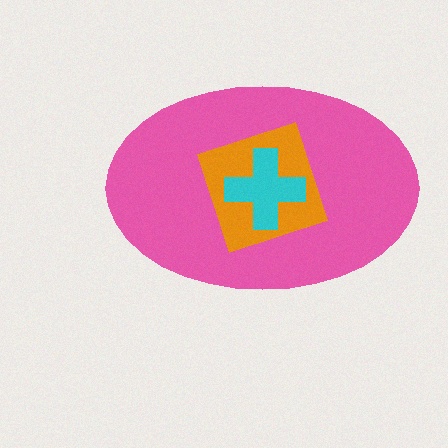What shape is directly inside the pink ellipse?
The orange diamond.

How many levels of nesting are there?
3.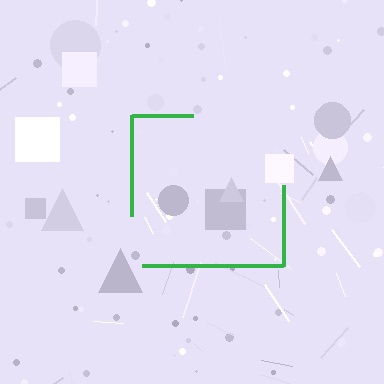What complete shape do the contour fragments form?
The contour fragments form a square.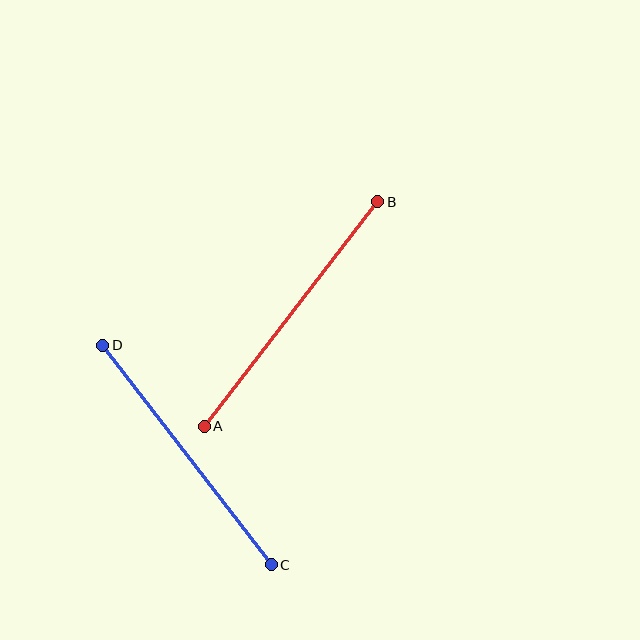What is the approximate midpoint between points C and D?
The midpoint is at approximately (187, 455) pixels.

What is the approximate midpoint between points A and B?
The midpoint is at approximately (291, 314) pixels.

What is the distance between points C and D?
The distance is approximately 277 pixels.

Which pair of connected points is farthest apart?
Points A and B are farthest apart.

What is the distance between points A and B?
The distance is approximately 284 pixels.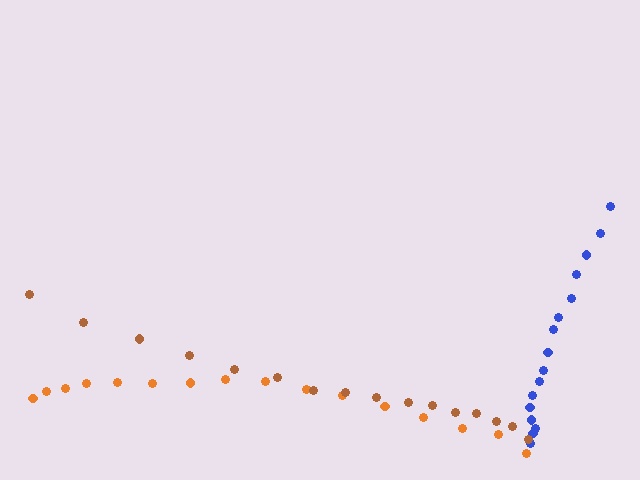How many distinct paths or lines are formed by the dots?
There are 3 distinct paths.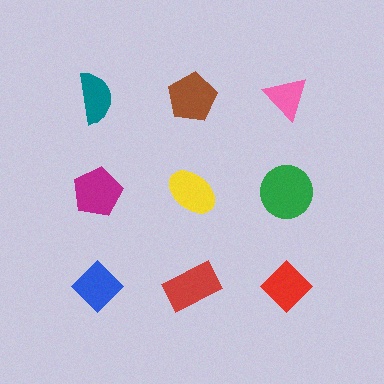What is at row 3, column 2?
A red rectangle.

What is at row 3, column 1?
A blue diamond.